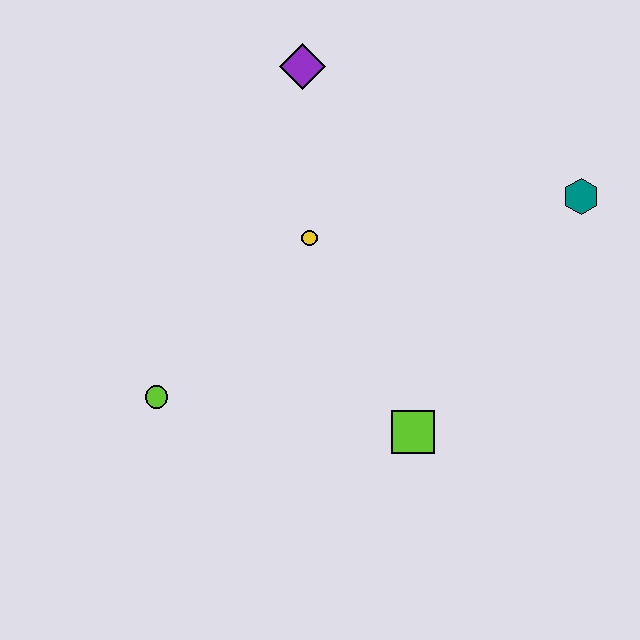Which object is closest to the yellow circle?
The purple diamond is closest to the yellow circle.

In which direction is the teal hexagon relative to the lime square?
The teal hexagon is above the lime square.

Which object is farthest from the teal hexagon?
The lime circle is farthest from the teal hexagon.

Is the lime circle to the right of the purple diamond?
No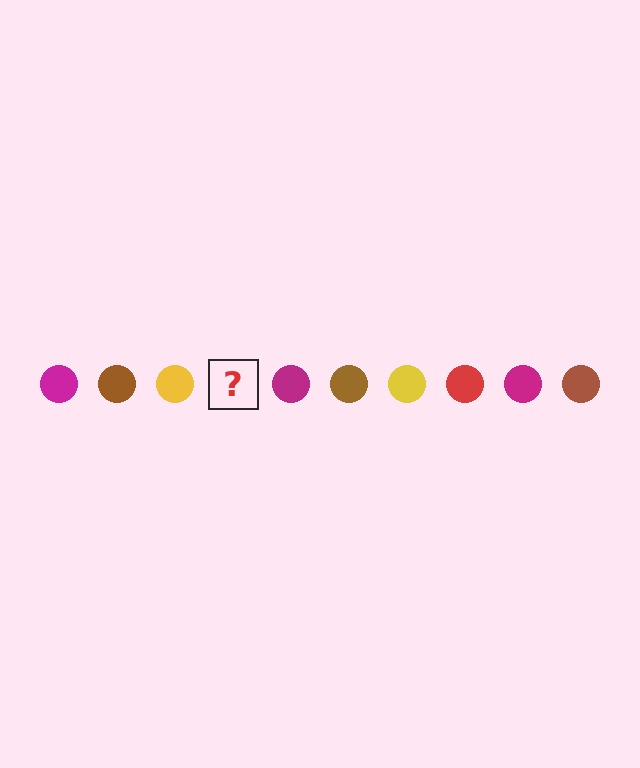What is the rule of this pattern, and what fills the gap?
The rule is that the pattern cycles through magenta, brown, yellow, red circles. The gap should be filled with a red circle.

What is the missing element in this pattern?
The missing element is a red circle.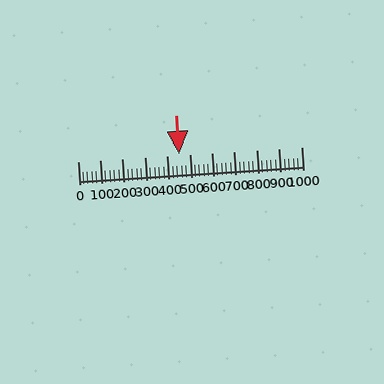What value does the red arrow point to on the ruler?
The red arrow points to approximately 452.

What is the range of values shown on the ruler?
The ruler shows values from 0 to 1000.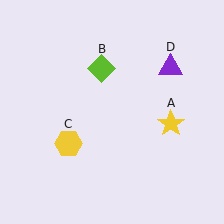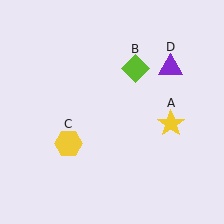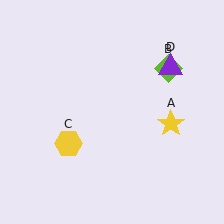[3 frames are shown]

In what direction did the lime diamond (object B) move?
The lime diamond (object B) moved right.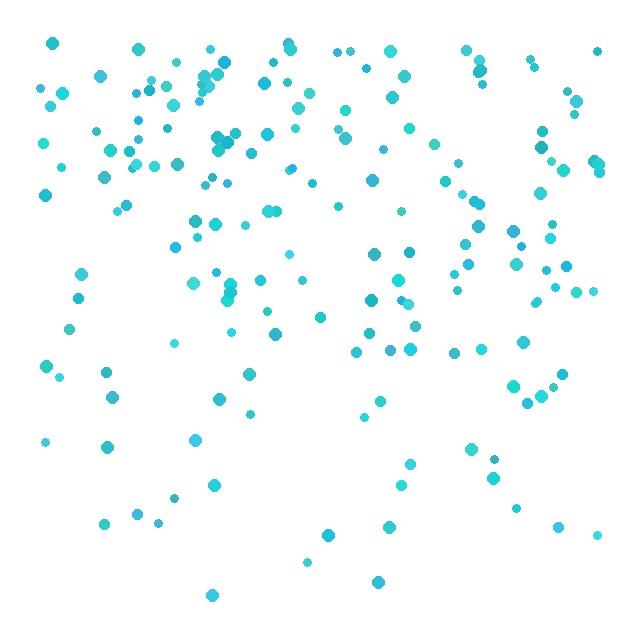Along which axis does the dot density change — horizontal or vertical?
Vertical.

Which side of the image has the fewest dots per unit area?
The bottom.